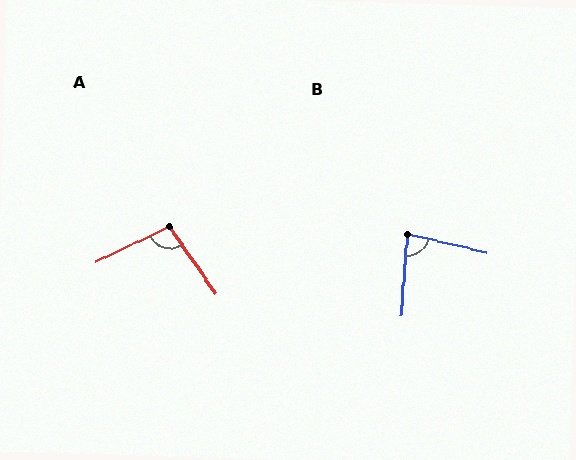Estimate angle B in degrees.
Approximately 81 degrees.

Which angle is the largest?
A, at approximately 99 degrees.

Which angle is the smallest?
B, at approximately 81 degrees.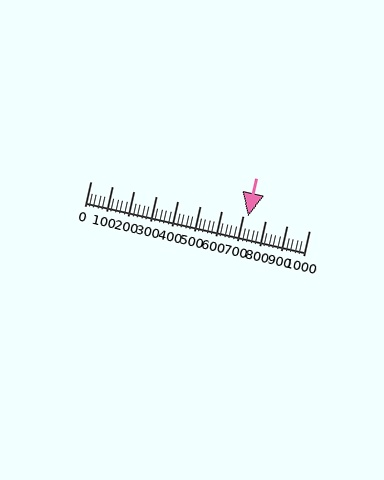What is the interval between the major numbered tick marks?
The major tick marks are spaced 100 units apart.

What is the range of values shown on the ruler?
The ruler shows values from 0 to 1000.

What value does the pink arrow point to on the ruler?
The pink arrow points to approximately 720.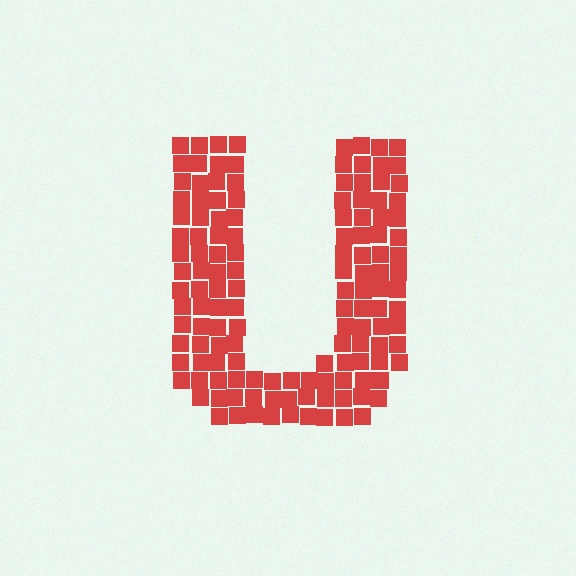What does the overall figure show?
The overall figure shows the letter U.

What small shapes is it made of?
It is made of small squares.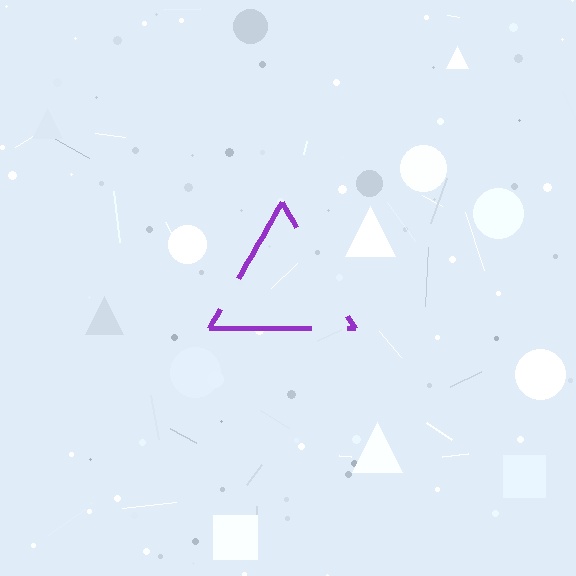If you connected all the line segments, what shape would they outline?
They would outline a triangle.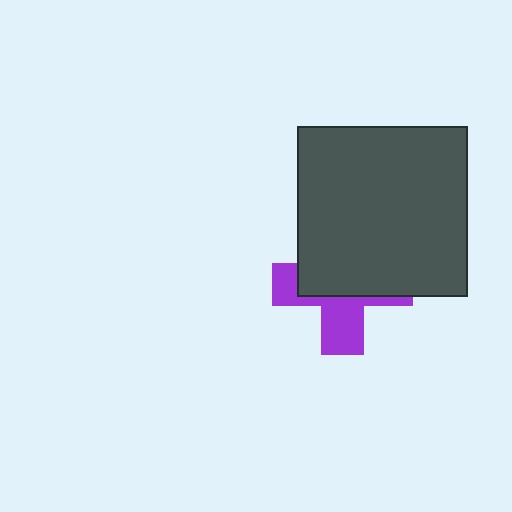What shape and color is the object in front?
The object in front is a dark gray square.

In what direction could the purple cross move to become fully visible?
The purple cross could move down. That would shift it out from behind the dark gray square entirely.